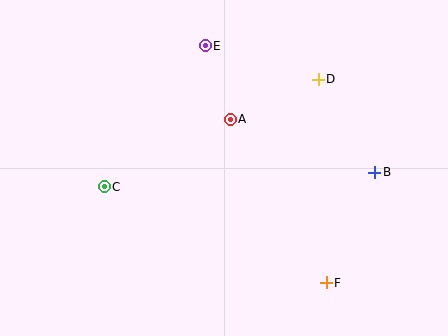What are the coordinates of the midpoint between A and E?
The midpoint between A and E is at (218, 83).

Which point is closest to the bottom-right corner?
Point F is closest to the bottom-right corner.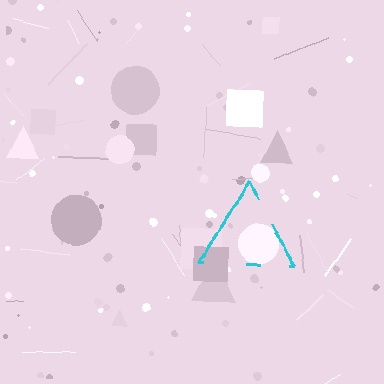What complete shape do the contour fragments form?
The contour fragments form a triangle.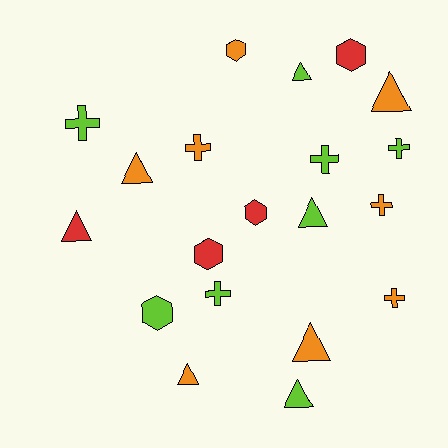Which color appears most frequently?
Orange, with 8 objects.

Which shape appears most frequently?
Triangle, with 8 objects.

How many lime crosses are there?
There are 4 lime crosses.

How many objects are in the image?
There are 20 objects.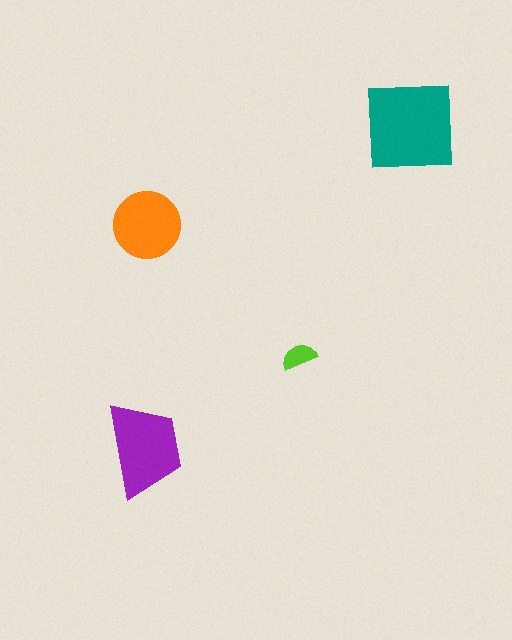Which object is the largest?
The teal square.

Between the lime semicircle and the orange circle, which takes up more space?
The orange circle.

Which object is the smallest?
The lime semicircle.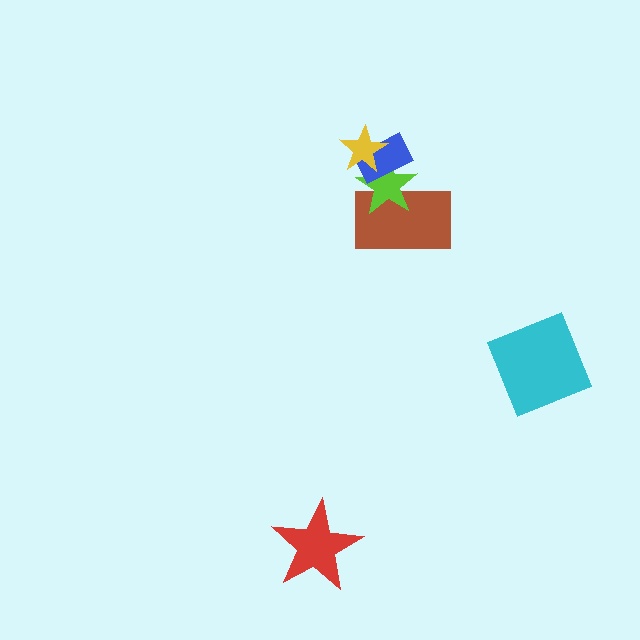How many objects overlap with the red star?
0 objects overlap with the red star.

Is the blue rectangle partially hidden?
Yes, it is partially covered by another shape.